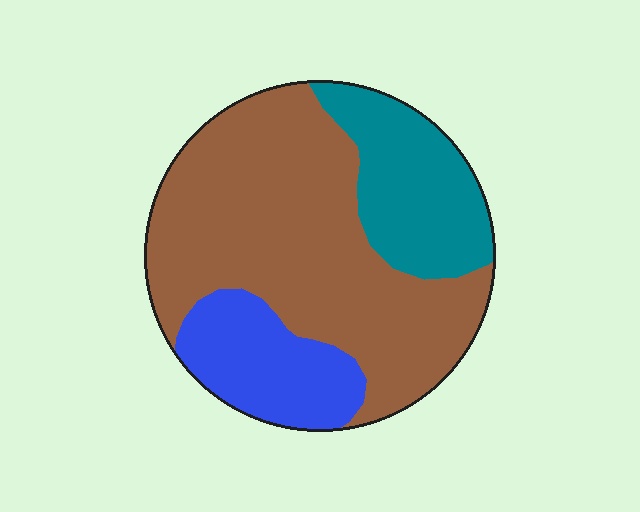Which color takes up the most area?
Brown, at roughly 60%.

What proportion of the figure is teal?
Teal covers roughly 20% of the figure.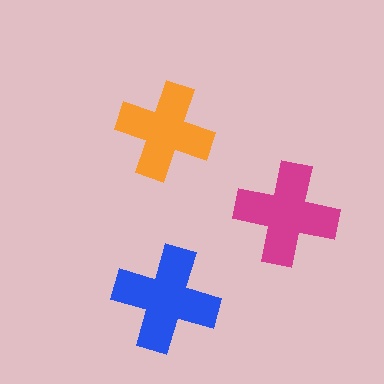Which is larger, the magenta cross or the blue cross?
The blue one.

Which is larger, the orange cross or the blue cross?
The blue one.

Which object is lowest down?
The blue cross is bottommost.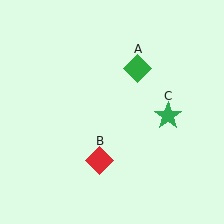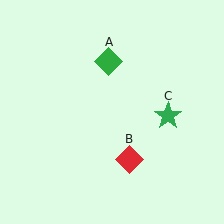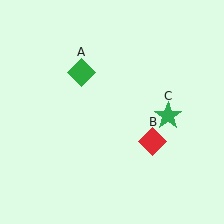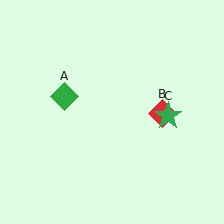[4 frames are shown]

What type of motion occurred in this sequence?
The green diamond (object A), red diamond (object B) rotated counterclockwise around the center of the scene.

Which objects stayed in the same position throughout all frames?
Green star (object C) remained stationary.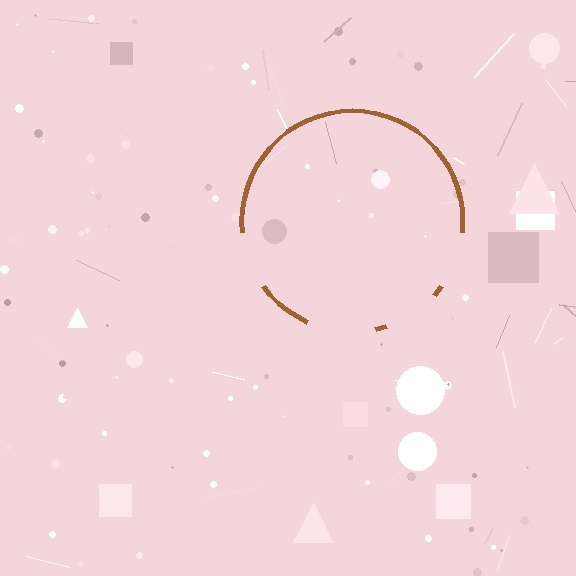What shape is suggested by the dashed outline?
The dashed outline suggests a circle.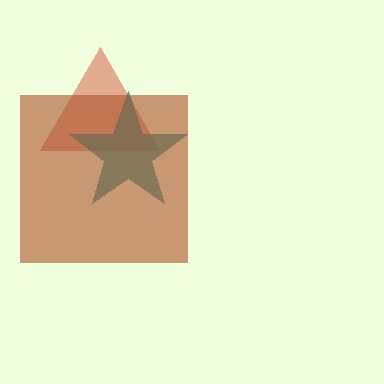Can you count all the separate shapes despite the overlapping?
Yes, there are 3 separate shapes.